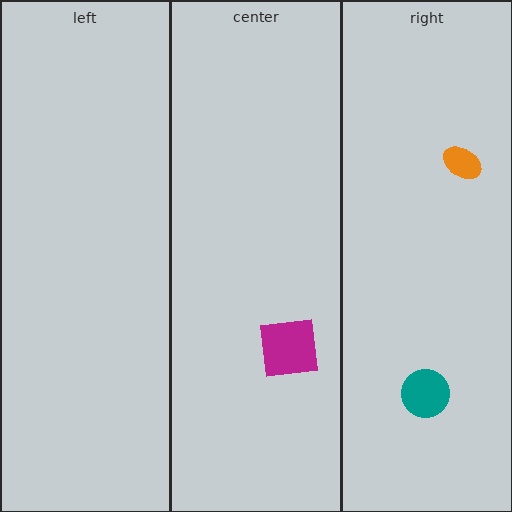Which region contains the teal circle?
The right region.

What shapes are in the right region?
The teal circle, the orange ellipse.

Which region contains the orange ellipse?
The right region.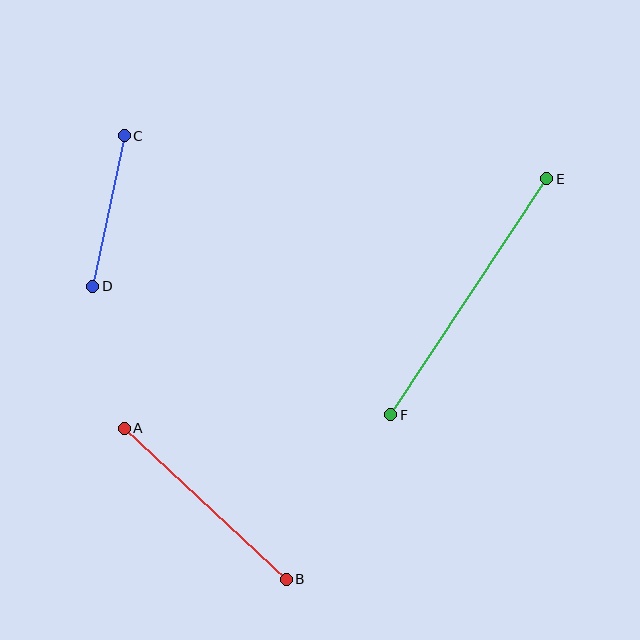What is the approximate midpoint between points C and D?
The midpoint is at approximately (109, 211) pixels.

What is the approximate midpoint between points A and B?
The midpoint is at approximately (205, 504) pixels.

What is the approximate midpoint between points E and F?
The midpoint is at approximately (469, 297) pixels.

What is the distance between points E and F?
The distance is approximately 283 pixels.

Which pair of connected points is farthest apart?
Points E and F are farthest apart.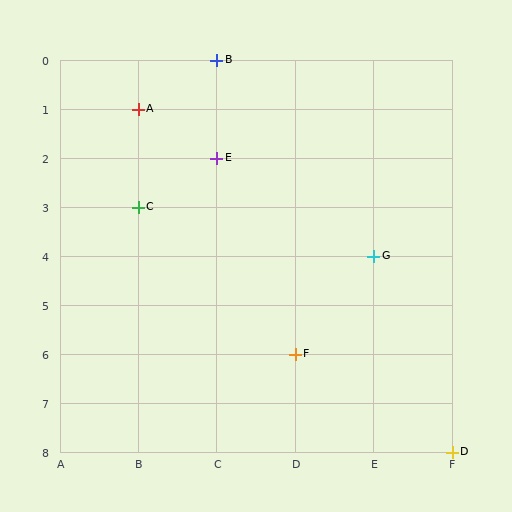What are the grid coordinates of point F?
Point F is at grid coordinates (D, 6).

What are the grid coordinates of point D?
Point D is at grid coordinates (F, 8).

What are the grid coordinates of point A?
Point A is at grid coordinates (B, 1).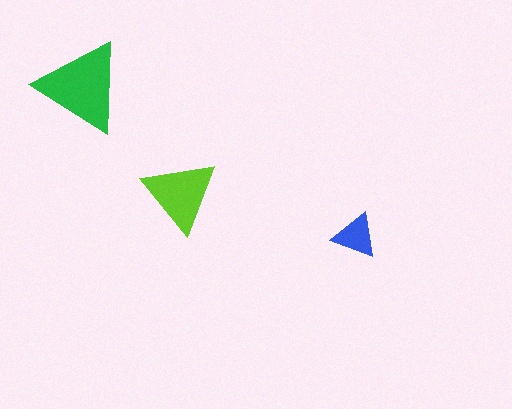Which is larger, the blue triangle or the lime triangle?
The lime one.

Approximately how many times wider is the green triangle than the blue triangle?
About 2 times wider.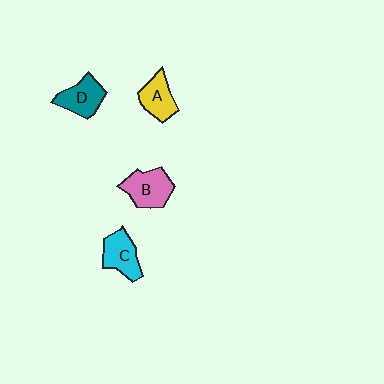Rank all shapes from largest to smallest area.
From largest to smallest: B (pink), D (teal), C (cyan), A (yellow).